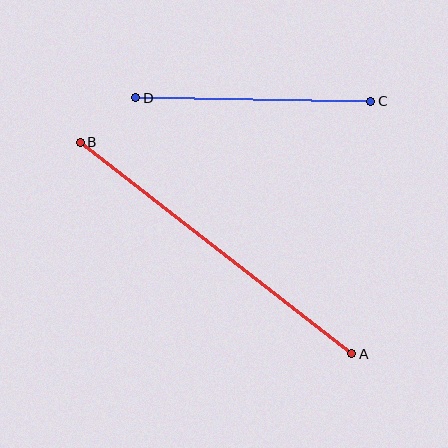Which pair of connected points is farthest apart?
Points A and B are farthest apart.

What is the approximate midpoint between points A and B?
The midpoint is at approximately (216, 248) pixels.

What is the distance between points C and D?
The distance is approximately 235 pixels.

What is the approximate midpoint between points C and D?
The midpoint is at approximately (253, 100) pixels.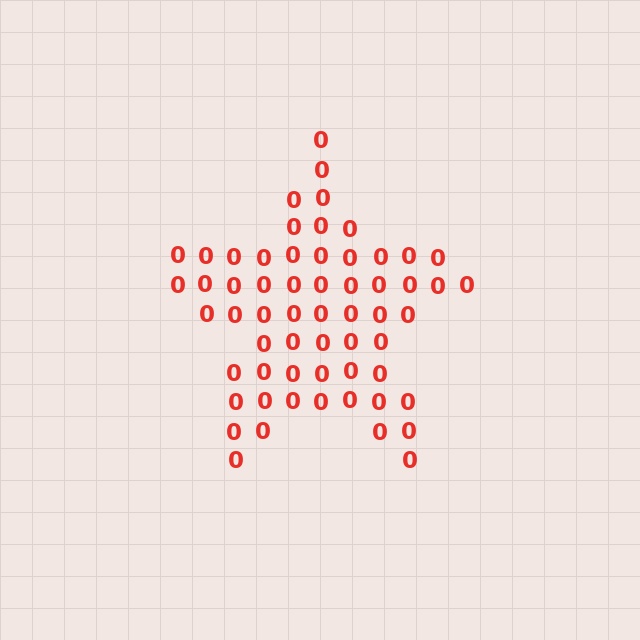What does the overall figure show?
The overall figure shows a star.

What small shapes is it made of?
It is made of small digit 0's.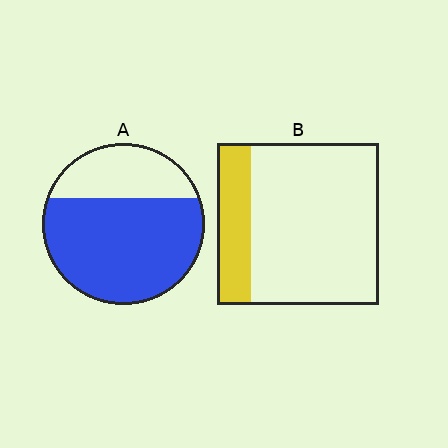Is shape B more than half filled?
No.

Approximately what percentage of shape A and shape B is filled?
A is approximately 70% and B is approximately 20%.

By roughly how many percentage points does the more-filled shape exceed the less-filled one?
By roughly 50 percentage points (A over B).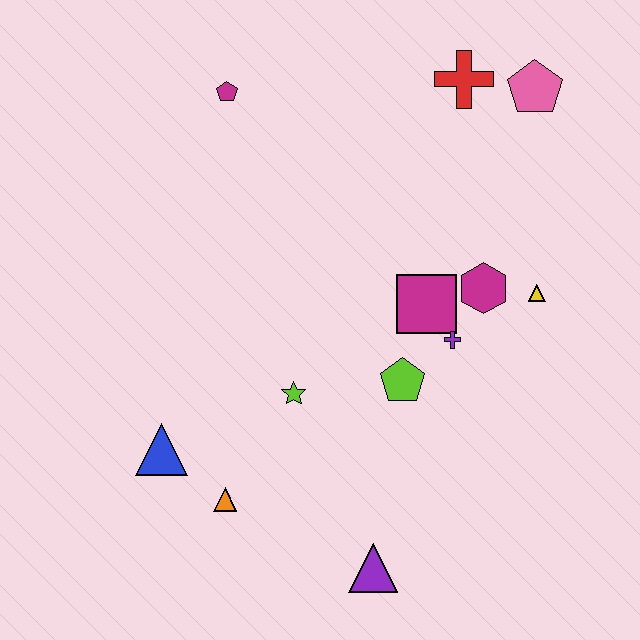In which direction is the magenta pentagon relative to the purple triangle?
The magenta pentagon is above the purple triangle.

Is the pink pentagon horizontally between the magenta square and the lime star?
No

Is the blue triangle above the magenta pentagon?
No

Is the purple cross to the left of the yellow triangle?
Yes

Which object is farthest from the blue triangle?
The pink pentagon is farthest from the blue triangle.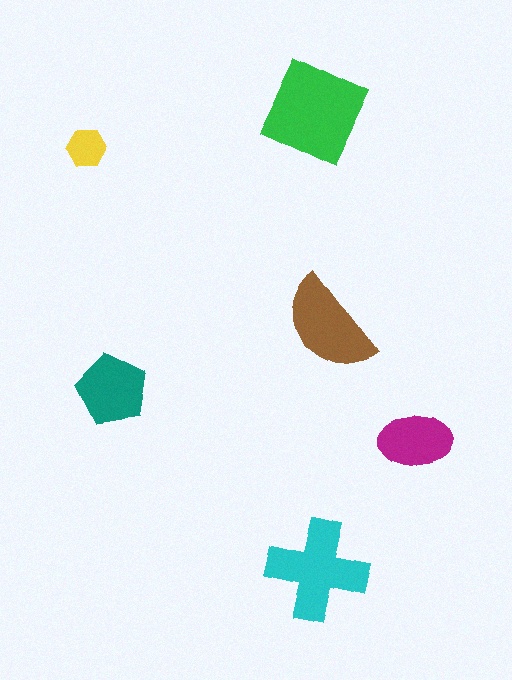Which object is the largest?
The green diamond.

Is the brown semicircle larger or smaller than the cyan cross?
Smaller.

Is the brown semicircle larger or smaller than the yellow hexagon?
Larger.